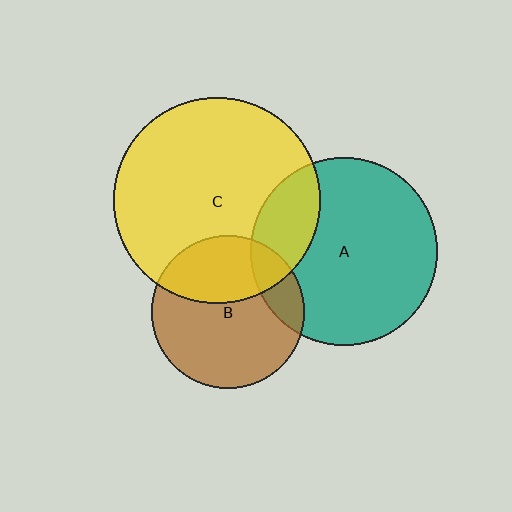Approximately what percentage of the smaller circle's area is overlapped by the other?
Approximately 15%.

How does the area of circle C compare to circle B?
Approximately 1.8 times.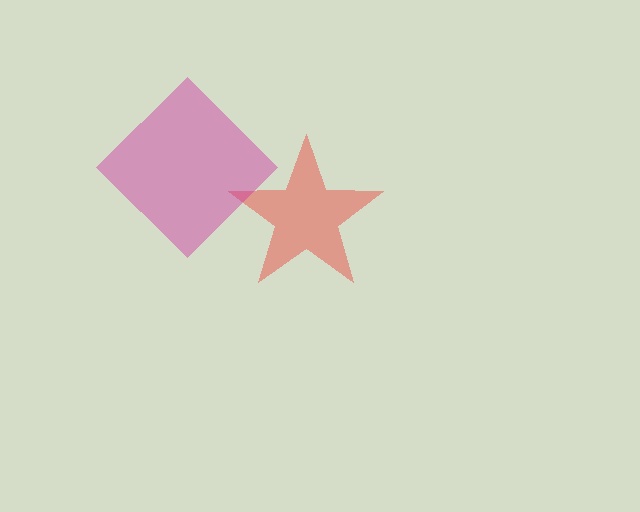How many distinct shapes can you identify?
There are 2 distinct shapes: a red star, a magenta diamond.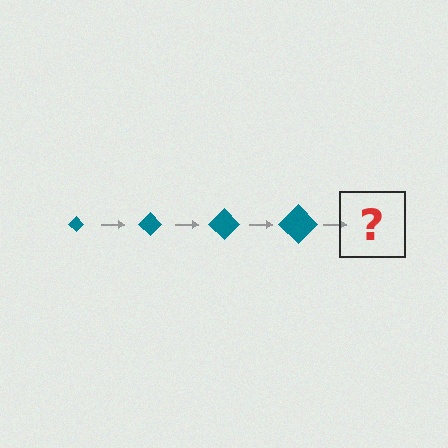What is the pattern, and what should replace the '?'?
The pattern is that the diamond gets progressively larger each step. The '?' should be a teal diamond, larger than the previous one.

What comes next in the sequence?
The next element should be a teal diamond, larger than the previous one.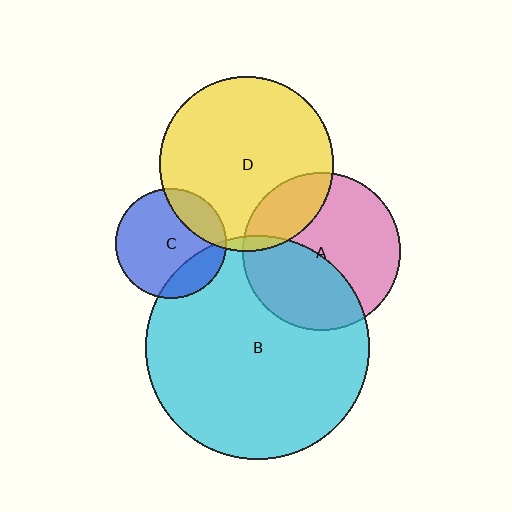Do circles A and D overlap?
Yes.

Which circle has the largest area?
Circle B (cyan).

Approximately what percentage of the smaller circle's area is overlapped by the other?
Approximately 20%.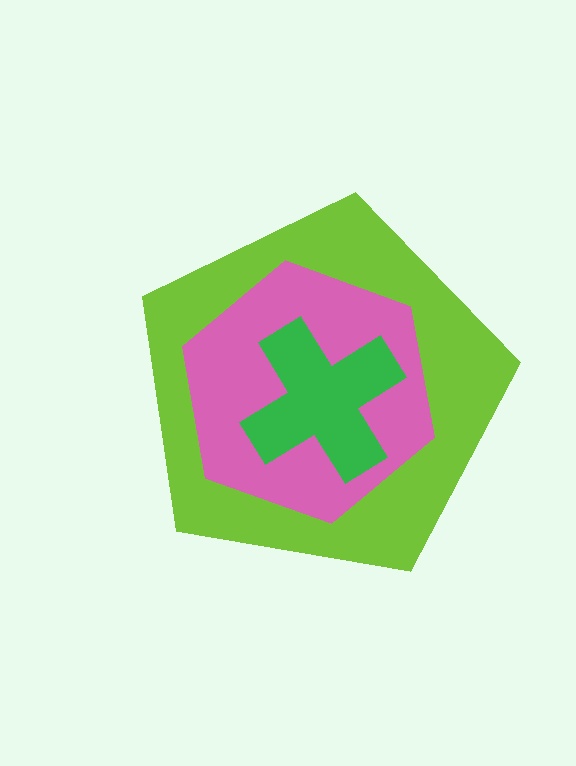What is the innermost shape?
The green cross.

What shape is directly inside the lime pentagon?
The pink hexagon.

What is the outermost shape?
The lime pentagon.